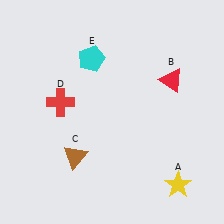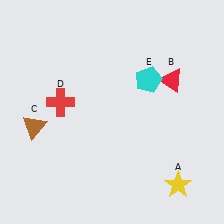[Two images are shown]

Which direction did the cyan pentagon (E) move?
The cyan pentagon (E) moved right.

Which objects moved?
The objects that moved are: the brown triangle (C), the cyan pentagon (E).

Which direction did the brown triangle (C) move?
The brown triangle (C) moved left.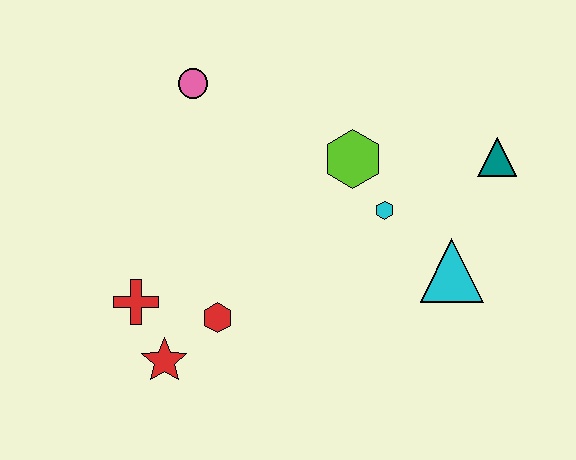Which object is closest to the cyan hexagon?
The lime hexagon is closest to the cyan hexagon.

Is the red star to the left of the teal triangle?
Yes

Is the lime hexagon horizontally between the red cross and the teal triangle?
Yes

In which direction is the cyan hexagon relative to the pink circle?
The cyan hexagon is to the right of the pink circle.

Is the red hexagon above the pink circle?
No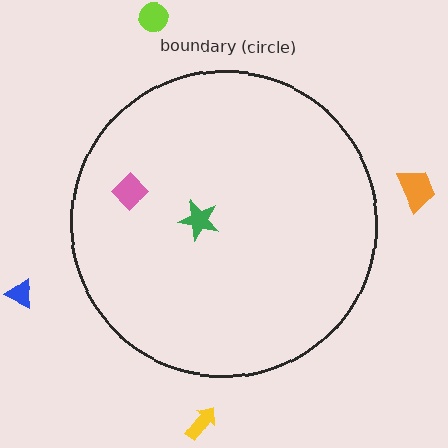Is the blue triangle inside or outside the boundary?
Outside.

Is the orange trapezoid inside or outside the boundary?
Outside.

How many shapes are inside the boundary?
2 inside, 4 outside.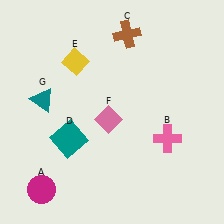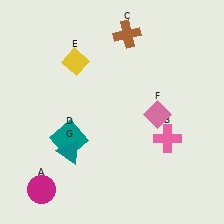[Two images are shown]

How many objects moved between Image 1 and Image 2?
2 objects moved between the two images.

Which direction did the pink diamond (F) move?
The pink diamond (F) moved right.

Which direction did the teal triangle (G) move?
The teal triangle (G) moved down.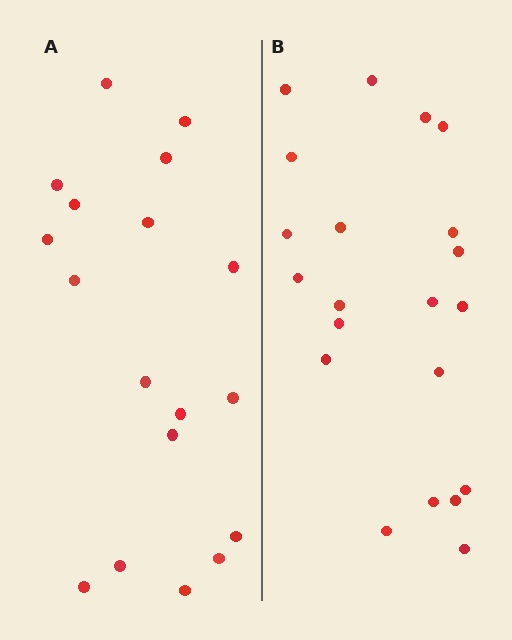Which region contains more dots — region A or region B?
Region B (the right region) has more dots.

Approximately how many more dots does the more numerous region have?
Region B has just a few more — roughly 2 or 3 more dots than region A.